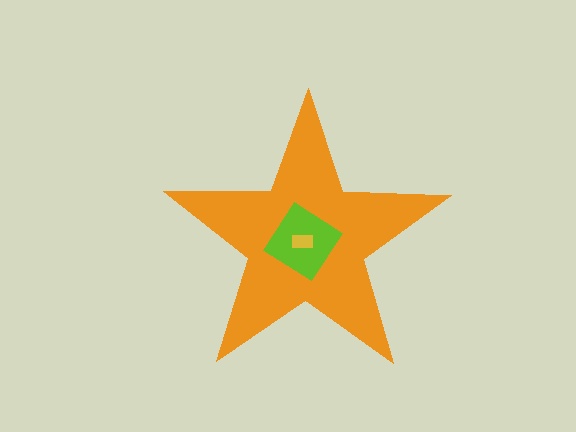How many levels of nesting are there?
3.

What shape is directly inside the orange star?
The lime diamond.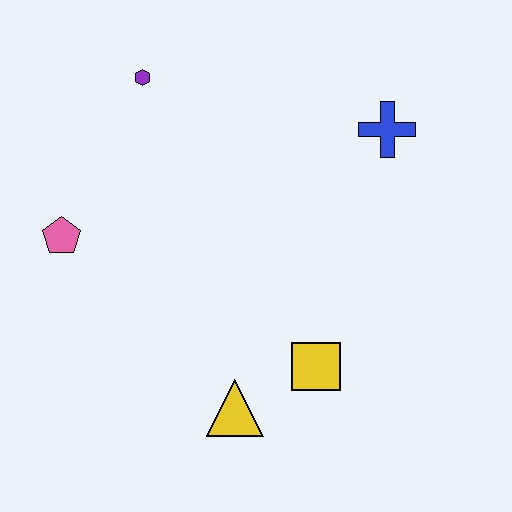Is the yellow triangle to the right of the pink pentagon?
Yes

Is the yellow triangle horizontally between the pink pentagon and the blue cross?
Yes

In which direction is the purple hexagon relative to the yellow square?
The purple hexagon is above the yellow square.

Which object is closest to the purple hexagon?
The pink pentagon is closest to the purple hexagon.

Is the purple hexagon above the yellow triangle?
Yes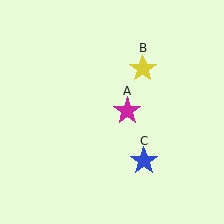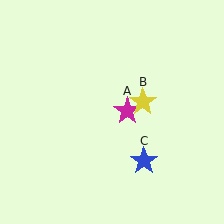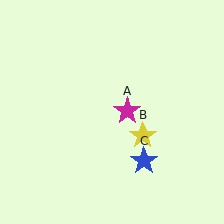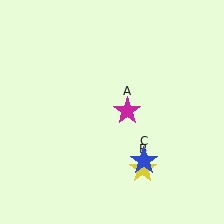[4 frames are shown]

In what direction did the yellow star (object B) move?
The yellow star (object B) moved down.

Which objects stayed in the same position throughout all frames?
Magenta star (object A) and blue star (object C) remained stationary.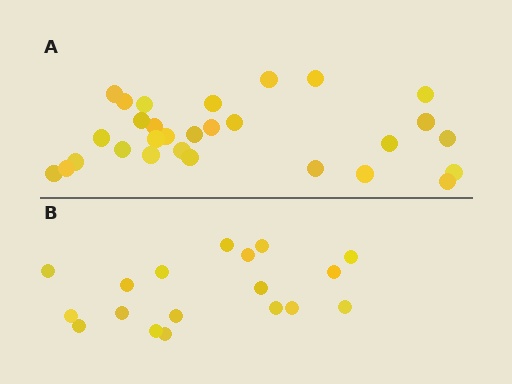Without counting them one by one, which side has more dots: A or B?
Region A (the top region) has more dots.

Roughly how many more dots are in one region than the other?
Region A has roughly 12 or so more dots than region B.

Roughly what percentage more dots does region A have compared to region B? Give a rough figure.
About 60% more.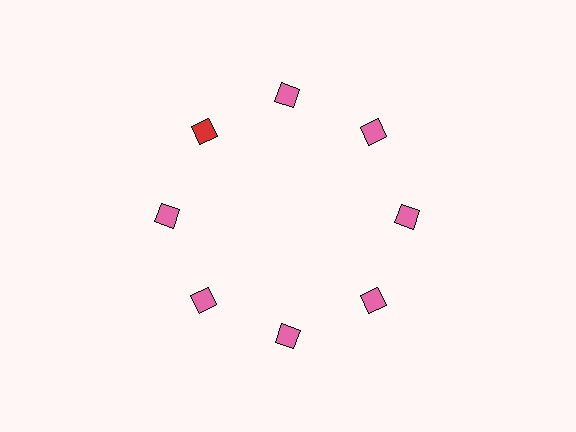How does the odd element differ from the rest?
It has a different color: red instead of pink.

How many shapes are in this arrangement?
There are 8 shapes arranged in a ring pattern.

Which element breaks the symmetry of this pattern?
The red square at roughly the 10 o'clock position breaks the symmetry. All other shapes are pink squares.